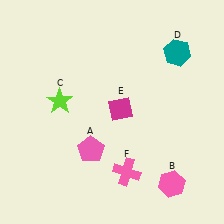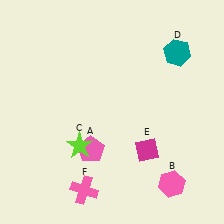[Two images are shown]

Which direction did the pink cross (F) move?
The pink cross (F) moved left.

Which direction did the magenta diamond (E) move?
The magenta diamond (E) moved down.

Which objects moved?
The objects that moved are: the lime star (C), the magenta diamond (E), the pink cross (F).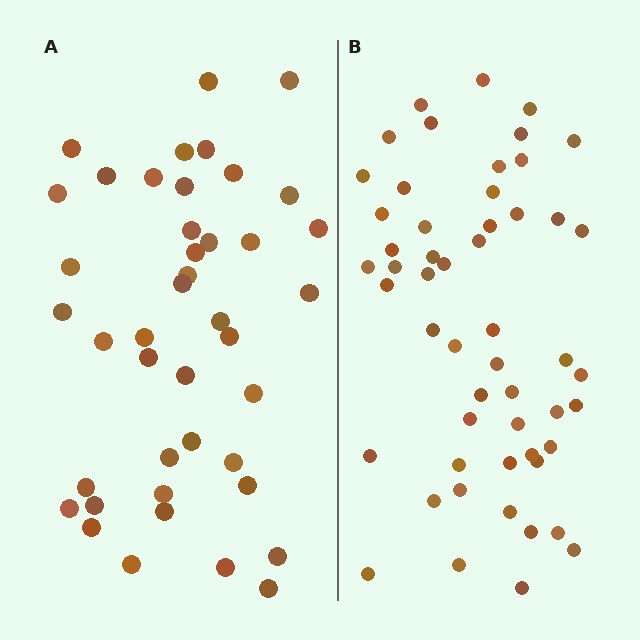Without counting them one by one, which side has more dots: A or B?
Region B (the right region) has more dots.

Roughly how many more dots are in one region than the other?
Region B has roughly 12 or so more dots than region A.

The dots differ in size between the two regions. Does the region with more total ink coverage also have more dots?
No. Region A has more total ink coverage because its dots are larger, but region B actually contains more individual dots. Total area can be misleading — the number of items is what matters here.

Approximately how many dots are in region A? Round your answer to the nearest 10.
About 40 dots. (The exact count is 42, which rounds to 40.)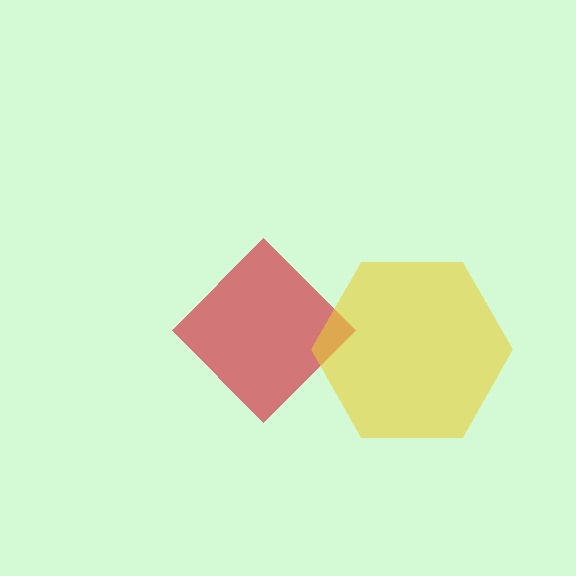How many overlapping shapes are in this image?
There are 2 overlapping shapes in the image.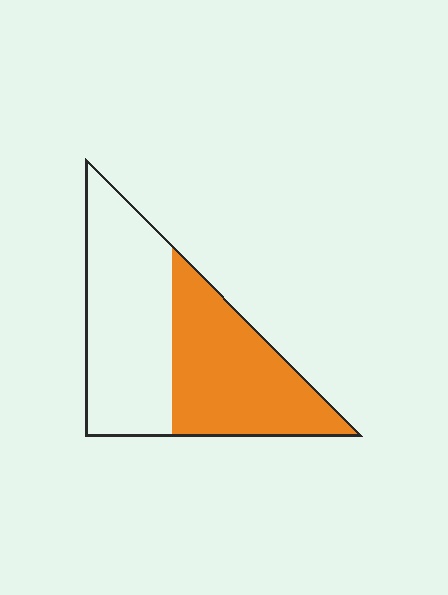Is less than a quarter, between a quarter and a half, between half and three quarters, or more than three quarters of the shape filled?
Between a quarter and a half.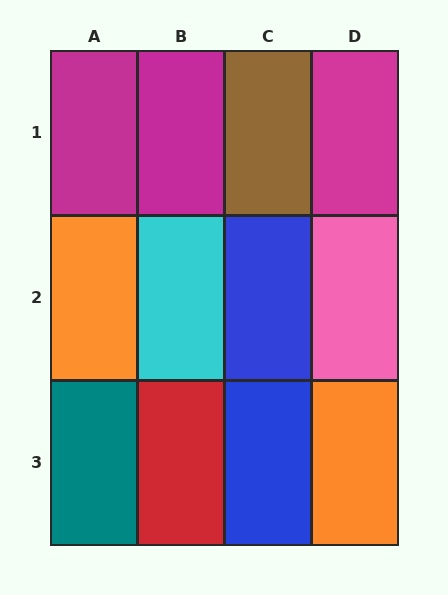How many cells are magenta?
3 cells are magenta.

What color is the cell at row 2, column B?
Cyan.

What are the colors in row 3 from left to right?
Teal, red, blue, orange.